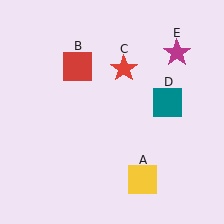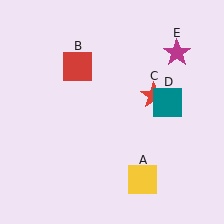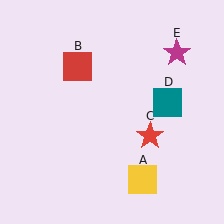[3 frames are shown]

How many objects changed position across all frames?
1 object changed position: red star (object C).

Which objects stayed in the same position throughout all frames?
Yellow square (object A) and red square (object B) and teal square (object D) and magenta star (object E) remained stationary.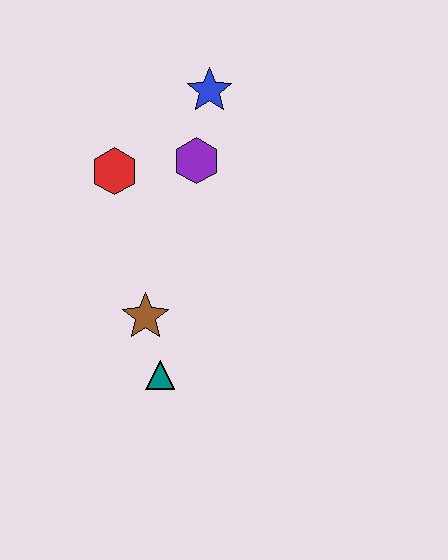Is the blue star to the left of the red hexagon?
No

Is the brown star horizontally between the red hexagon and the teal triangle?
Yes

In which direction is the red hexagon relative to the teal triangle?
The red hexagon is above the teal triangle.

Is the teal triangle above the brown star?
No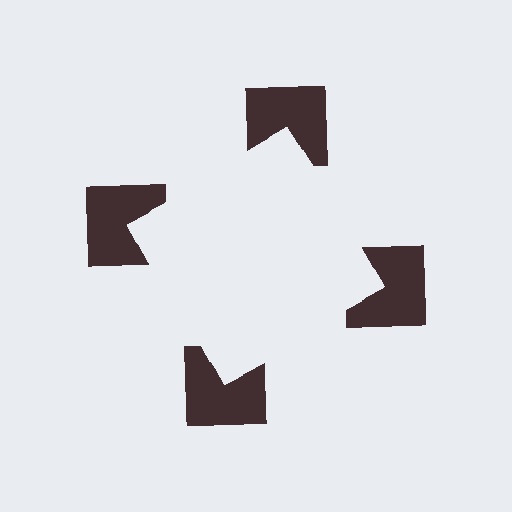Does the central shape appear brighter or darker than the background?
It typically appears slightly brighter than the background, even though no actual brightness change is drawn.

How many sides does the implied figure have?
4 sides.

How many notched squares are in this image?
There are 4 — one at each vertex of the illusory square.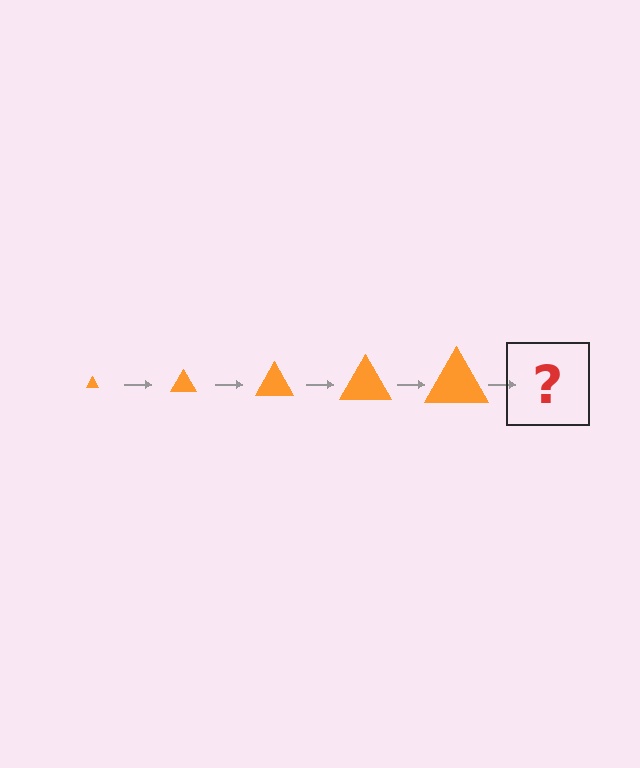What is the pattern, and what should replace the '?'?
The pattern is that the triangle gets progressively larger each step. The '?' should be an orange triangle, larger than the previous one.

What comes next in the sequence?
The next element should be an orange triangle, larger than the previous one.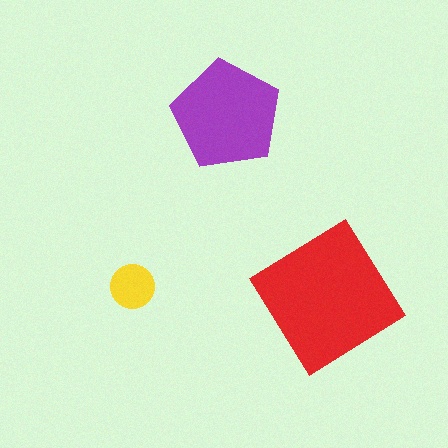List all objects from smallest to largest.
The yellow circle, the purple pentagon, the red diamond.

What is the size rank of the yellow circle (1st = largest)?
3rd.